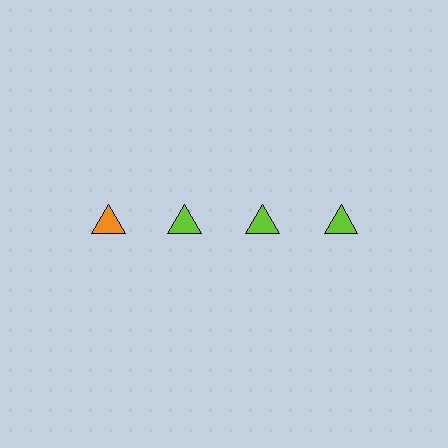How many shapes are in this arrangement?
There are 4 shapes arranged in a grid pattern.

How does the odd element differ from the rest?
It has a different color: orange instead of lime.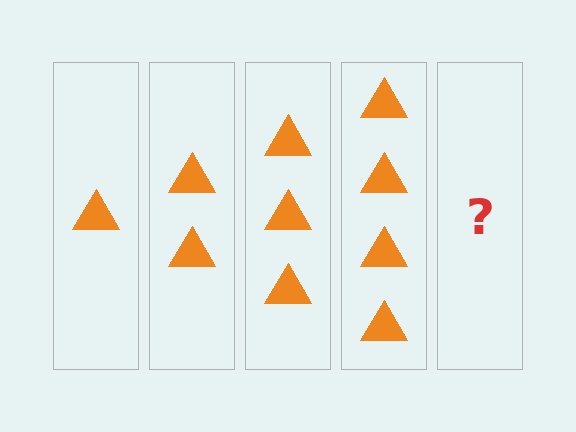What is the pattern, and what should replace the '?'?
The pattern is that each step adds one more triangle. The '?' should be 5 triangles.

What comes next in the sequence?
The next element should be 5 triangles.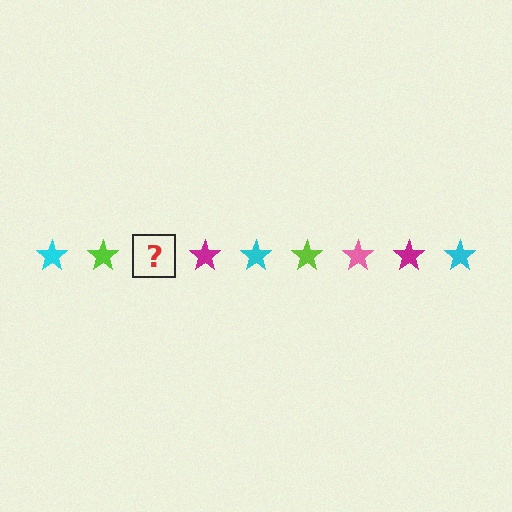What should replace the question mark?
The question mark should be replaced with a pink star.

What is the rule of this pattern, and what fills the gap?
The rule is that the pattern cycles through cyan, lime, pink, magenta stars. The gap should be filled with a pink star.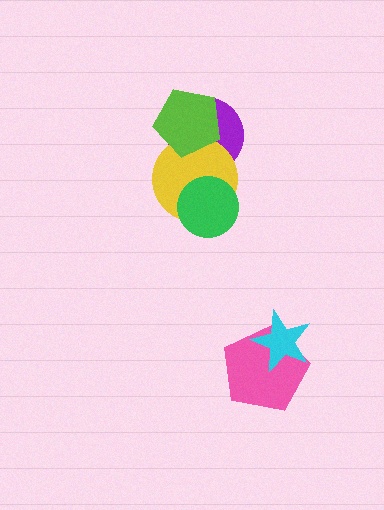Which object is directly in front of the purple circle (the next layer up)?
The yellow circle is directly in front of the purple circle.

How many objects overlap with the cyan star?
1 object overlaps with the cyan star.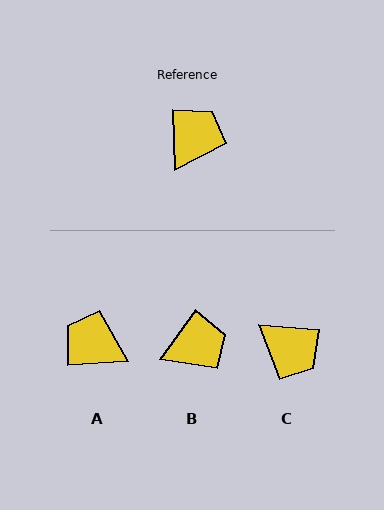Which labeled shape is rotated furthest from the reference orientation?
C, about 97 degrees away.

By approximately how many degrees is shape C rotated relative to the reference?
Approximately 97 degrees clockwise.